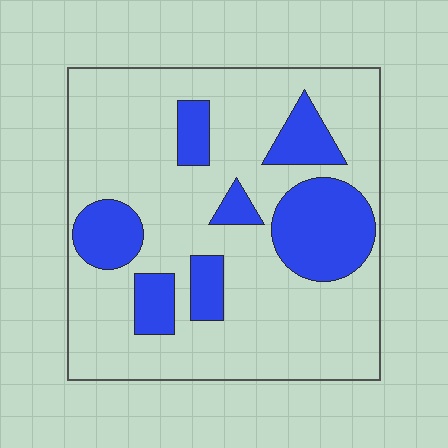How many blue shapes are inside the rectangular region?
7.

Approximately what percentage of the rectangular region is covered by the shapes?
Approximately 25%.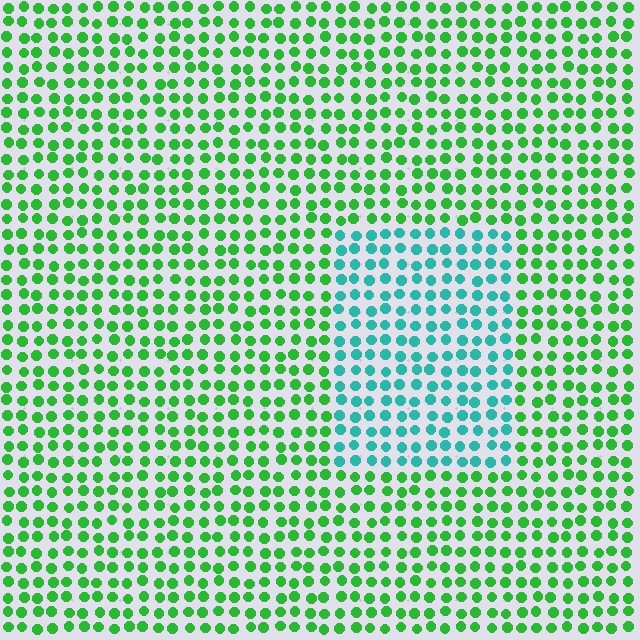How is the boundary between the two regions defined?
The boundary is defined purely by a slight shift in hue (about 50 degrees). Spacing, size, and orientation are identical on both sides.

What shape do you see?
I see a rectangle.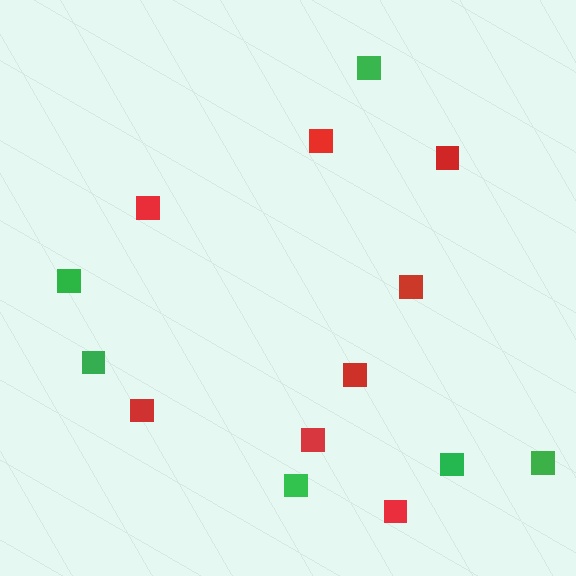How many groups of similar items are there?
There are 2 groups: one group of green squares (6) and one group of red squares (8).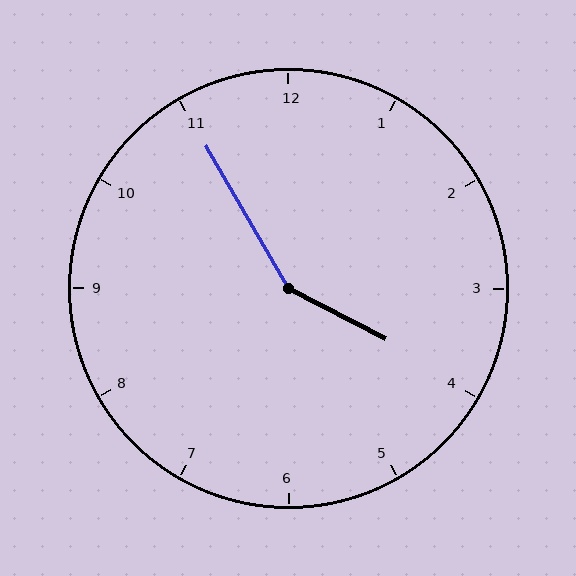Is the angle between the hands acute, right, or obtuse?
It is obtuse.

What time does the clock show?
3:55.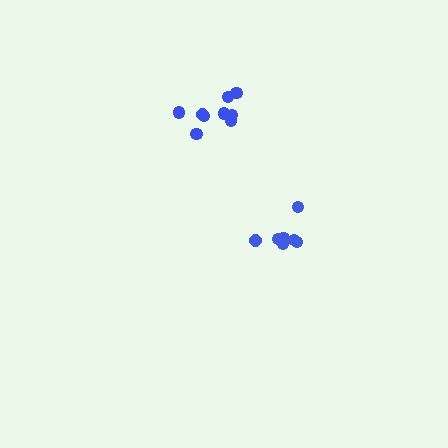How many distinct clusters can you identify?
There are 2 distinct clusters.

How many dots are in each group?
Group 1: 8 dots, Group 2: 9 dots (17 total).